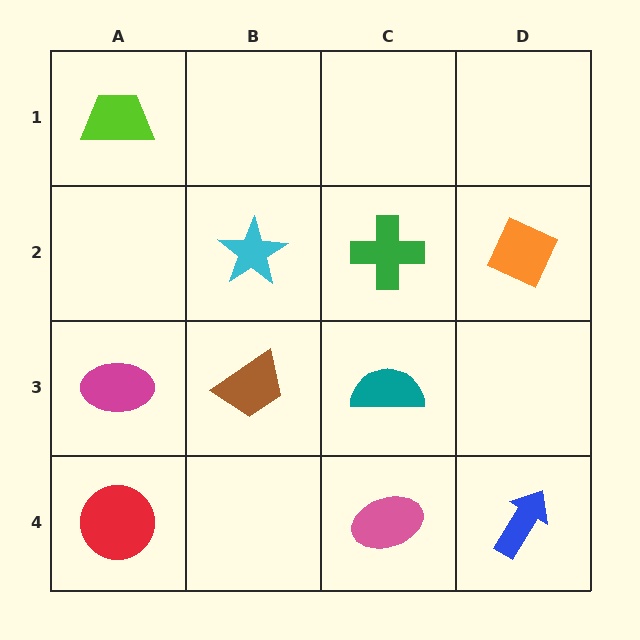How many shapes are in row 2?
3 shapes.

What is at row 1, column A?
A lime trapezoid.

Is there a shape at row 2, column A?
No, that cell is empty.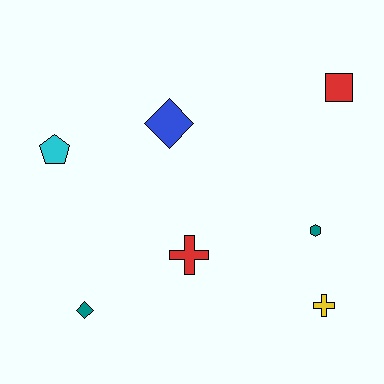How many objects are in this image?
There are 7 objects.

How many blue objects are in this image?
There is 1 blue object.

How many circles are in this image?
There are no circles.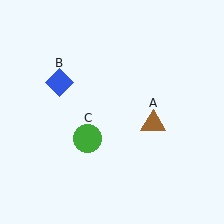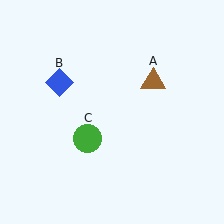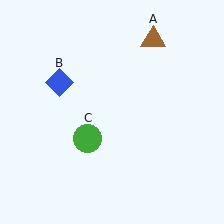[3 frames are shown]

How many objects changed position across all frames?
1 object changed position: brown triangle (object A).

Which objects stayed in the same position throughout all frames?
Blue diamond (object B) and green circle (object C) remained stationary.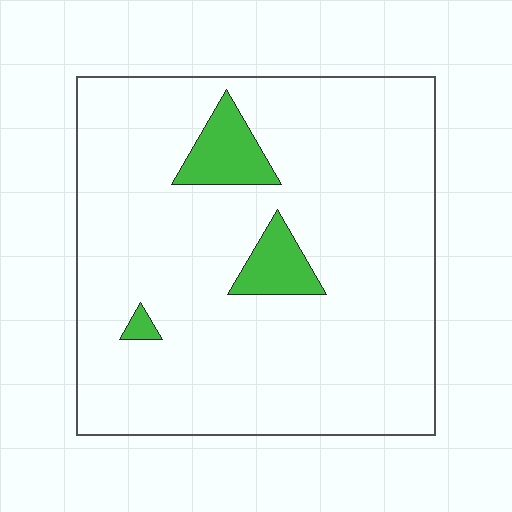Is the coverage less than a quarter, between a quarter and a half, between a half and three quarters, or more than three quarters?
Less than a quarter.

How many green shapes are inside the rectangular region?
3.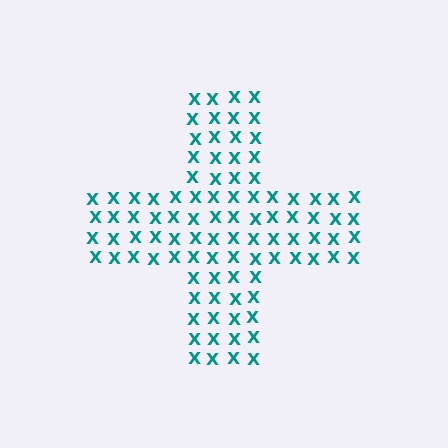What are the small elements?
The small elements are letter X's.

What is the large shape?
The large shape is a cross.